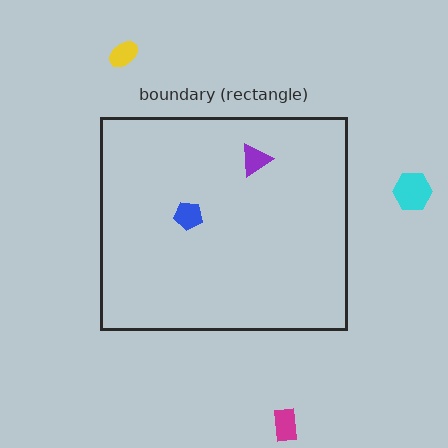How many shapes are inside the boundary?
2 inside, 3 outside.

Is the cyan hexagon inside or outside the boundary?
Outside.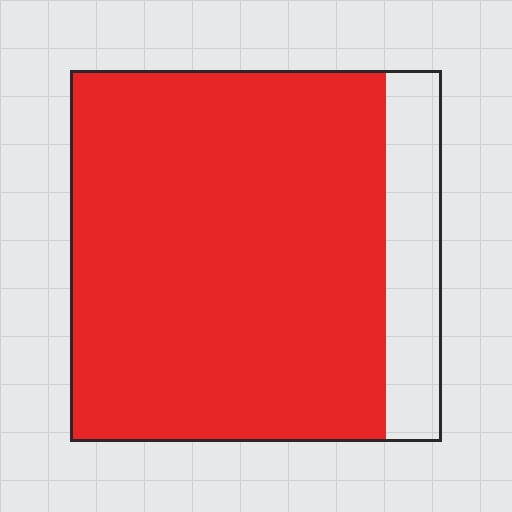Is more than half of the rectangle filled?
Yes.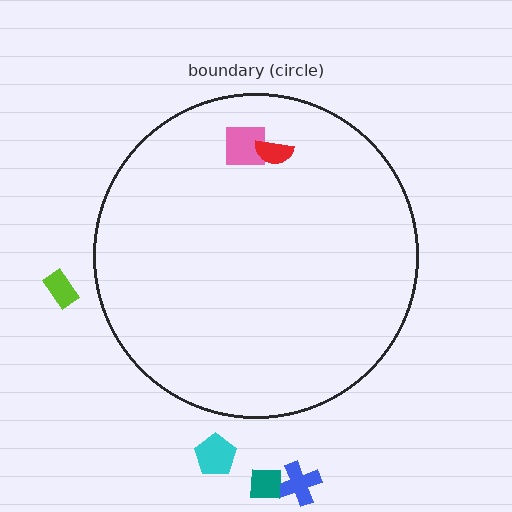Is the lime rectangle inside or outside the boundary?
Outside.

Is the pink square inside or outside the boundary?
Inside.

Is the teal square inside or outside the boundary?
Outside.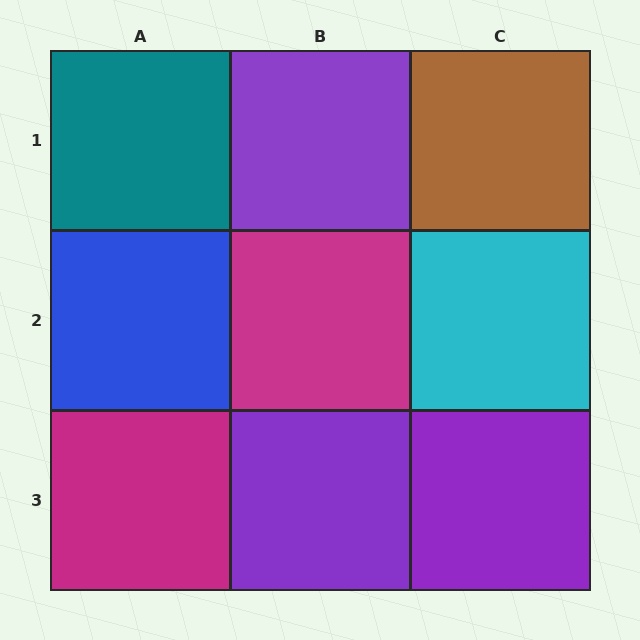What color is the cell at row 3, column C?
Purple.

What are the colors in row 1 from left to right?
Teal, purple, brown.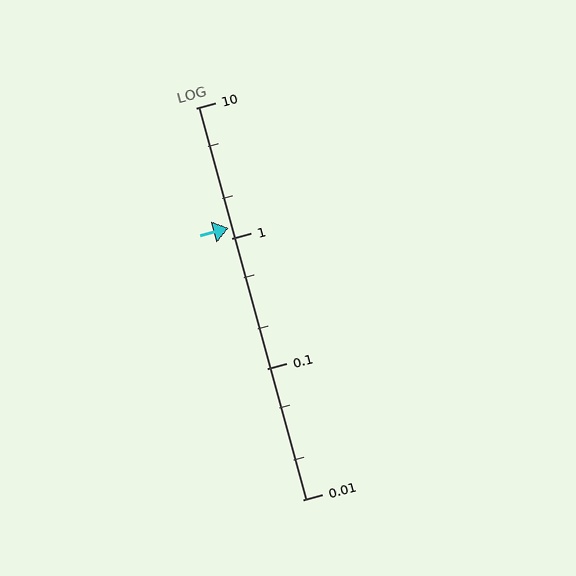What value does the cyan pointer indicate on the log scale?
The pointer indicates approximately 1.2.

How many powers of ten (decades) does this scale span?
The scale spans 3 decades, from 0.01 to 10.